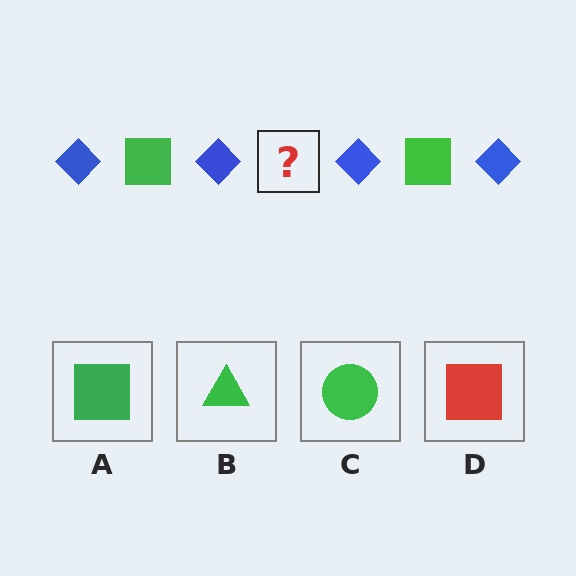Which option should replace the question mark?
Option A.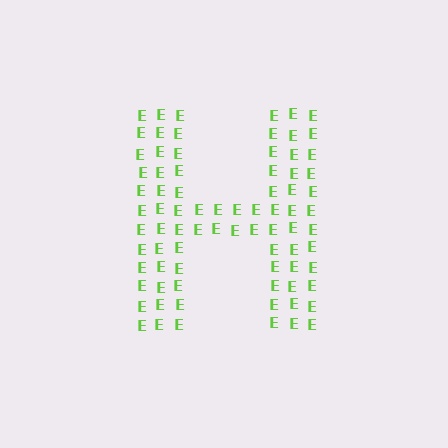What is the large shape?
The large shape is the letter H.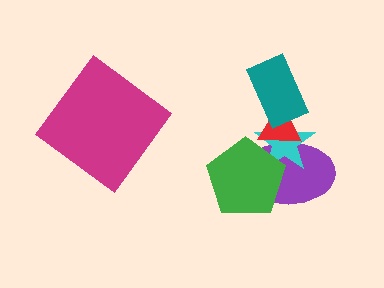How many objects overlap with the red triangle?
3 objects overlap with the red triangle.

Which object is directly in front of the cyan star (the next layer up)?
The red triangle is directly in front of the cyan star.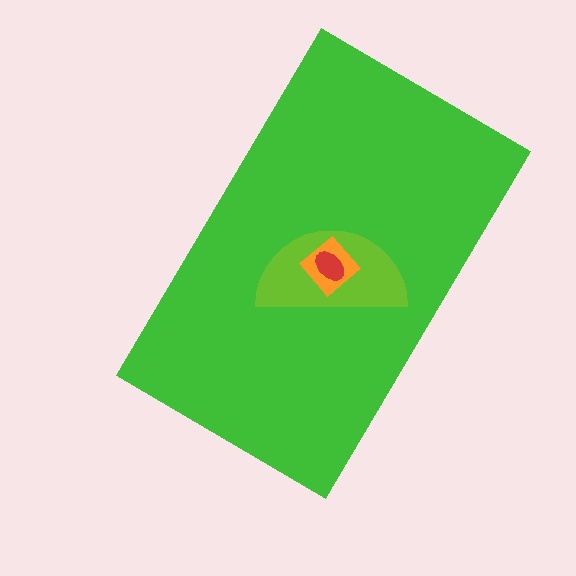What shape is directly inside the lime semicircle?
The orange diamond.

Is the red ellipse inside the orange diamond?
Yes.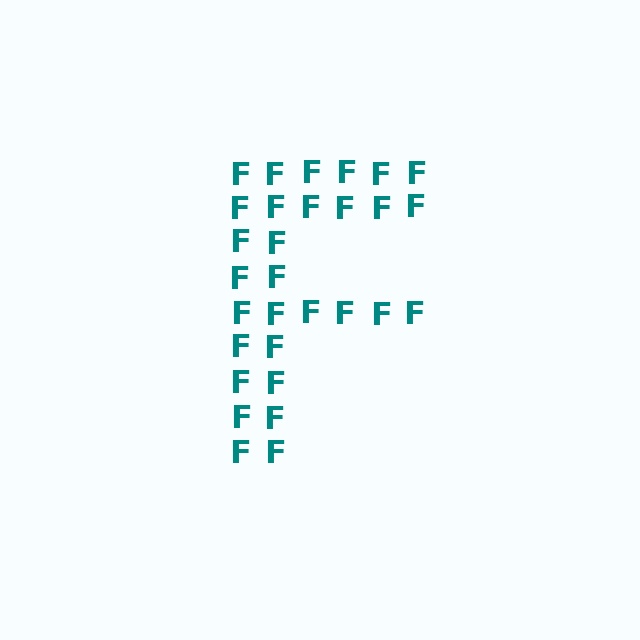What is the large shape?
The large shape is the letter F.